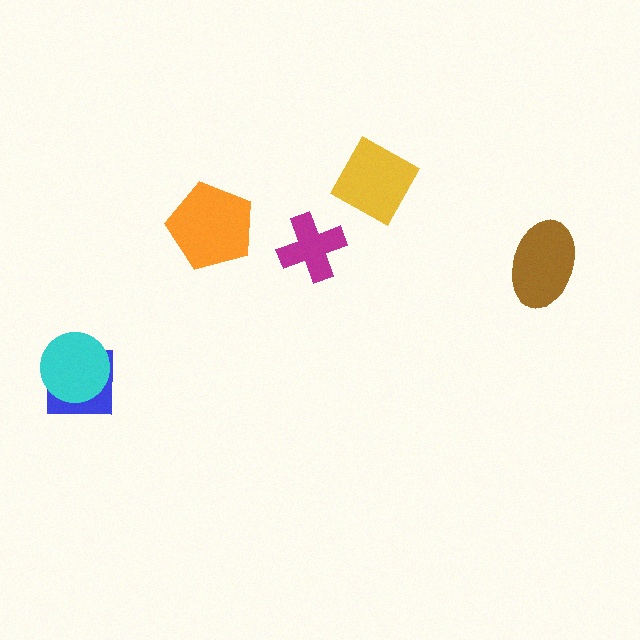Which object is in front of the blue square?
The cyan circle is in front of the blue square.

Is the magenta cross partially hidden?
No, no other shape covers it.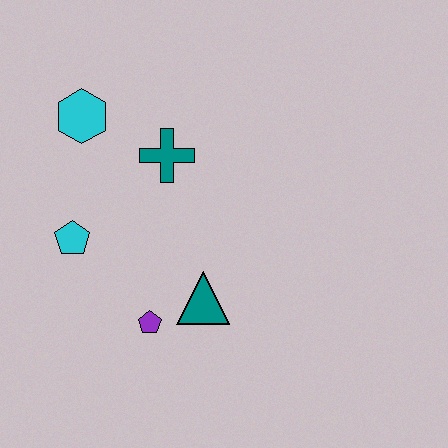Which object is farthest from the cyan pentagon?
The teal triangle is farthest from the cyan pentagon.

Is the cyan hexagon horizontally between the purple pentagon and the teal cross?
No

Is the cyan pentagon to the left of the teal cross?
Yes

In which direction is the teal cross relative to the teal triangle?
The teal cross is above the teal triangle.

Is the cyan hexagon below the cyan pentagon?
No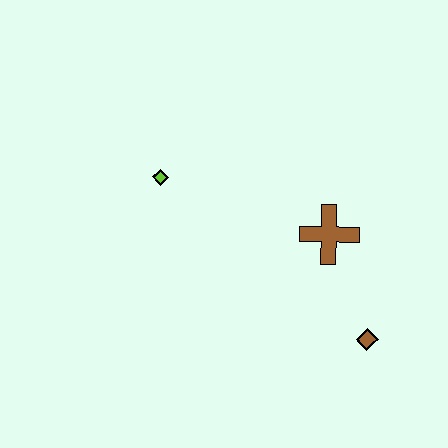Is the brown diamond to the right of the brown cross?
Yes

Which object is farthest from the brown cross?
The lime diamond is farthest from the brown cross.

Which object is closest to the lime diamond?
The brown cross is closest to the lime diamond.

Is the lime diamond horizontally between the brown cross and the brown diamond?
No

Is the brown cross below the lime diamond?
Yes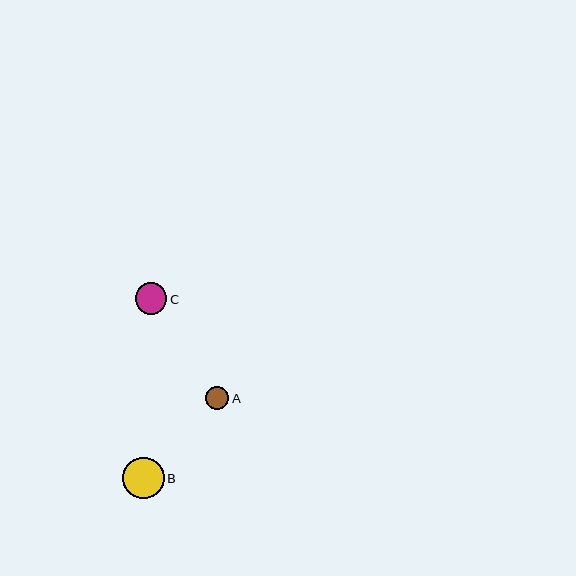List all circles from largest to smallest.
From largest to smallest: B, C, A.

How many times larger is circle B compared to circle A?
Circle B is approximately 1.8 times the size of circle A.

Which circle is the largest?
Circle B is the largest with a size of approximately 41 pixels.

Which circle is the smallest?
Circle A is the smallest with a size of approximately 23 pixels.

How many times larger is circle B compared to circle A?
Circle B is approximately 1.8 times the size of circle A.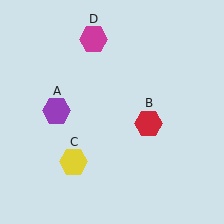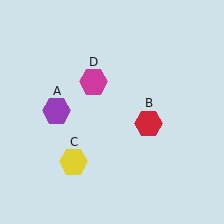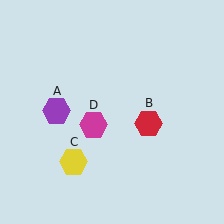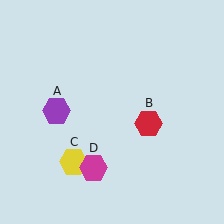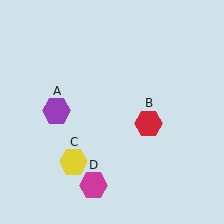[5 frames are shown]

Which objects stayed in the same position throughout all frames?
Purple hexagon (object A) and red hexagon (object B) and yellow hexagon (object C) remained stationary.